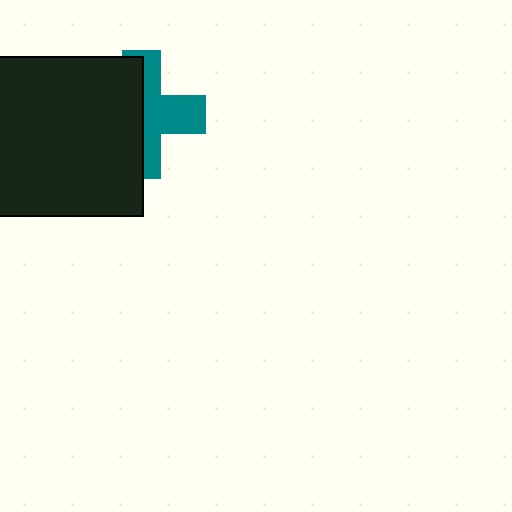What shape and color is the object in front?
The object in front is a black square.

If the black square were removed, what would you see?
You would see the complete teal cross.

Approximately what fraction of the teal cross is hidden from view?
Roughly 51% of the teal cross is hidden behind the black square.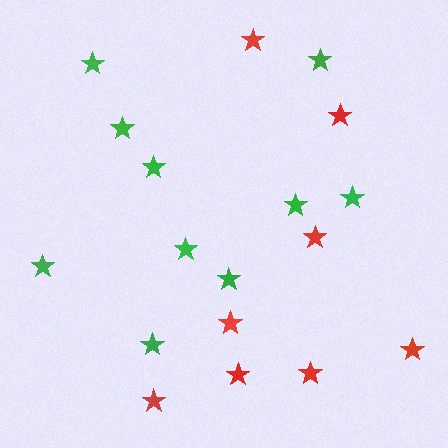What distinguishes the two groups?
There are 2 groups: one group of red stars (8) and one group of green stars (10).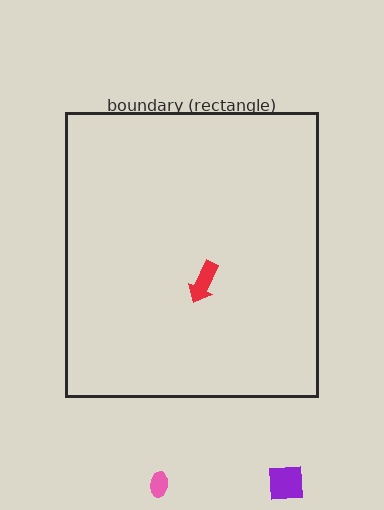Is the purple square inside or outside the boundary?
Outside.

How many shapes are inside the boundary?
1 inside, 2 outside.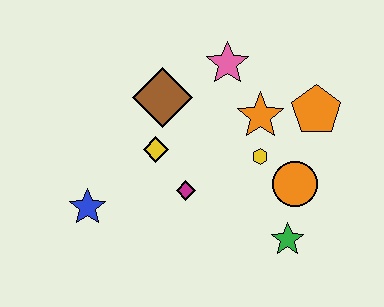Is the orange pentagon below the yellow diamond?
No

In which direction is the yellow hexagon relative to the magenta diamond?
The yellow hexagon is to the right of the magenta diamond.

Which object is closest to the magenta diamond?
The yellow diamond is closest to the magenta diamond.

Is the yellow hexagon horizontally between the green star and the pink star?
Yes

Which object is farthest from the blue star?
The orange pentagon is farthest from the blue star.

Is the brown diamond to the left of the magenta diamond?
Yes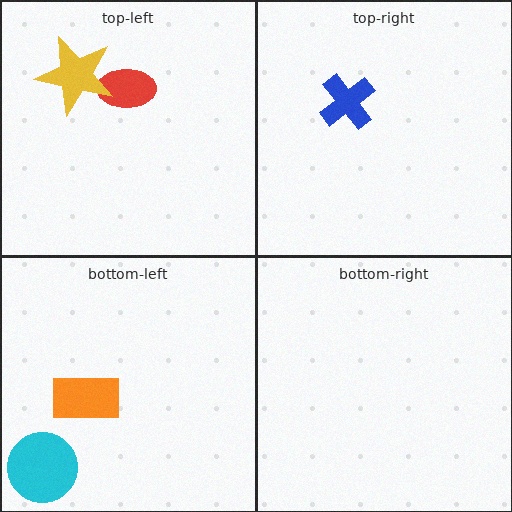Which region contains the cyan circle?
The bottom-left region.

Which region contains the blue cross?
The top-right region.